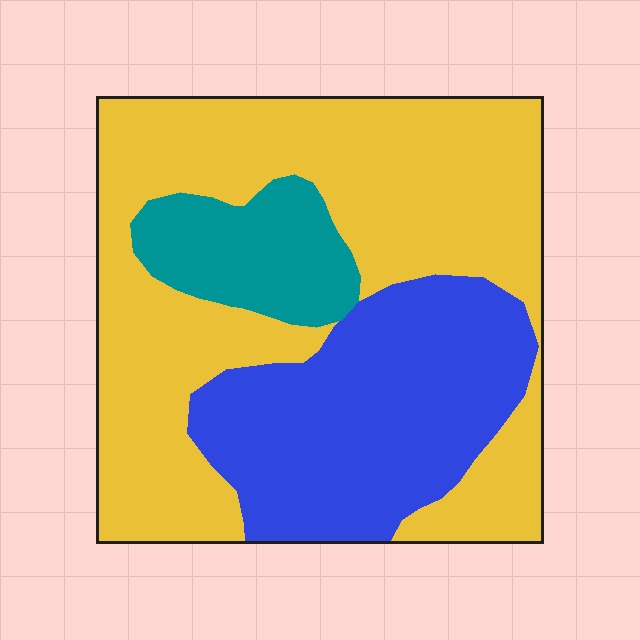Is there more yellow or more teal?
Yellow.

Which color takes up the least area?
Teal, at roughly 10%.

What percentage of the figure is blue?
Blue takes up about one third (1/3) of the figure.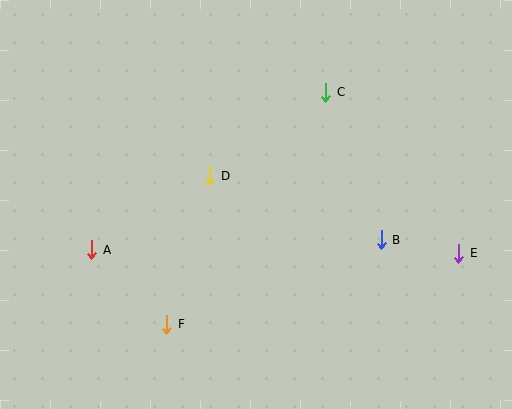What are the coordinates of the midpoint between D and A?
The midpoint between D and A is at (151, 213).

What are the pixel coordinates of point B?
Point B is at (381, 240).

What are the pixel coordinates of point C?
Point C is at (326, 92).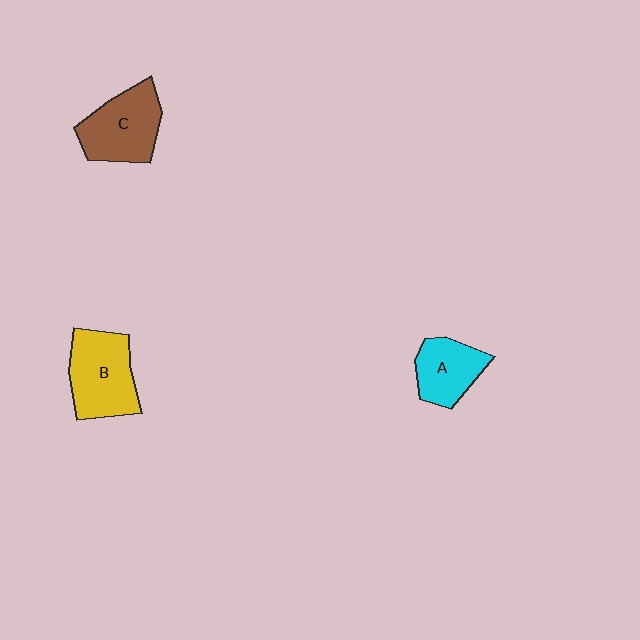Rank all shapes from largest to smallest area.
From largest to smallest: B (yellow), C (brown), A (cyan).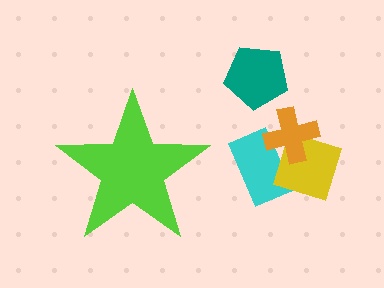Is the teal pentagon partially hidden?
No, the teal pentagon is fully visible.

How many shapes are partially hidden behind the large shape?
0 shapes are partially hidden.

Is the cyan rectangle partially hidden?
No, the cyan rectangle is fully visible.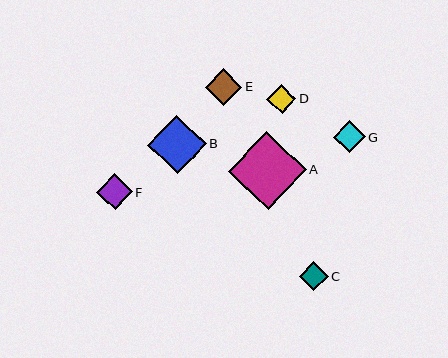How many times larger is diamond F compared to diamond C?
Diamond F is approximately 1.2 times the size of diamond C.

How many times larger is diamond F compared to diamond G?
Diamond F is approximately 1.1 times the size of diamond G.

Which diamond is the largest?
Diamond A is the largest with a size of approximately 78 pixels.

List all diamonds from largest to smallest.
From largest to smallest: A, B, E, F, G, D, C.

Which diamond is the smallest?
Diamond C is the smallest with a size of approximately 29 pixels.